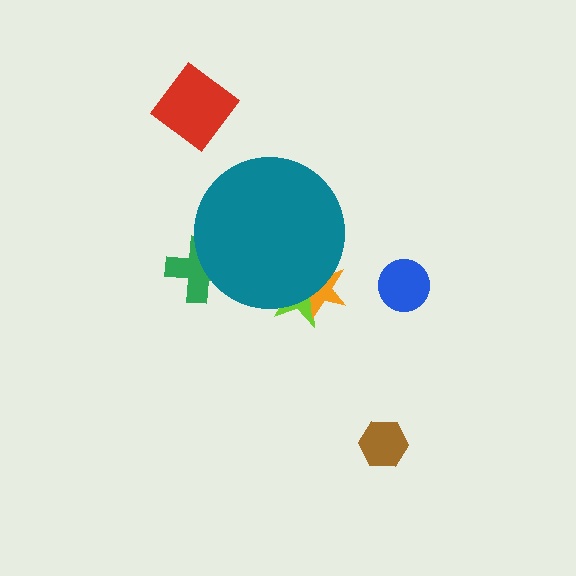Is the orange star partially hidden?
Yes, the orange star is partially hidden behind the teal circle.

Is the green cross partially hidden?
Yes, the green cross is partially hidden behind the teal circle.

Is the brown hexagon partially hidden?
No, the brown hexagon is fully visible.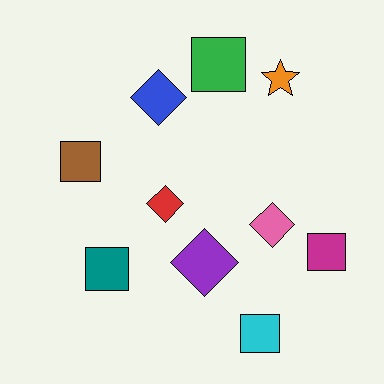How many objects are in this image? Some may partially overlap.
There are 10 objects.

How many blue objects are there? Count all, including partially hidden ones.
There is 1 blue object.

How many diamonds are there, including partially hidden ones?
There are 4 diamonds.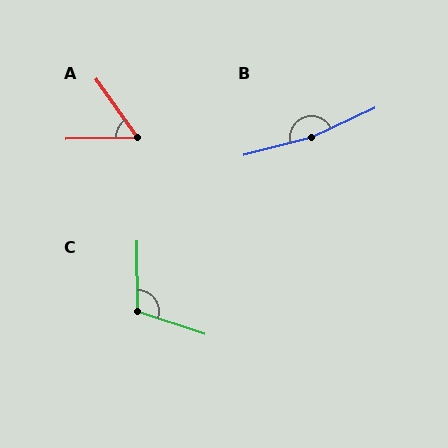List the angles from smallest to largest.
A (56°), C (109°), B (170°).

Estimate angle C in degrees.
Approximately 109 degrees.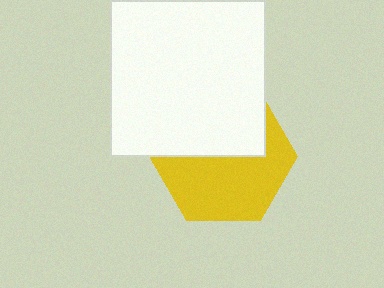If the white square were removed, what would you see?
You would see the complete yellow hexagon.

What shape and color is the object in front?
The object in front is a white square.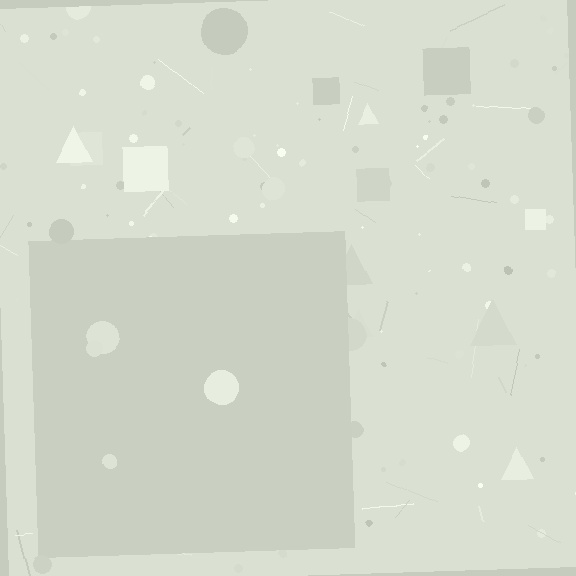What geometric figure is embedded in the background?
A square is embedded in the background.